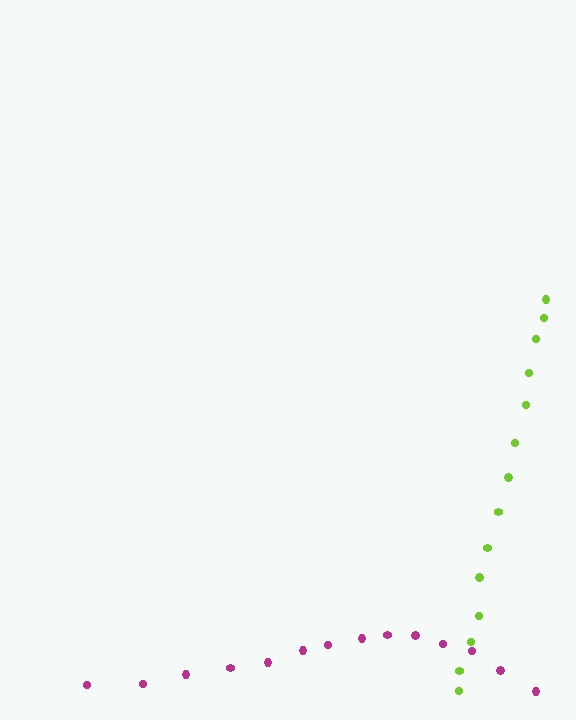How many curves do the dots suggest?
There are 2 distinct paths.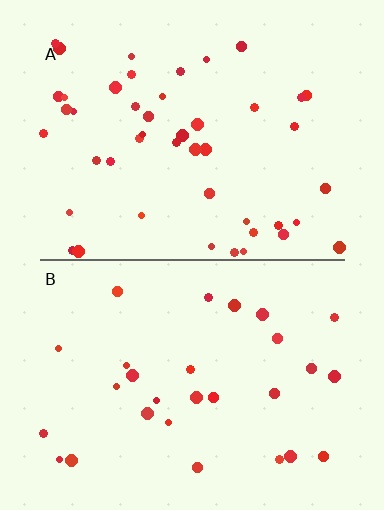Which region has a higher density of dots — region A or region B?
A (the top).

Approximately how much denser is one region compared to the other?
Approximately 1.6× — region A over region B.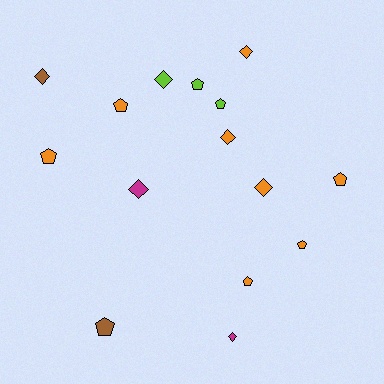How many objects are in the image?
There are 15 objects.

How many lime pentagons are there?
There are 2 lime pentagons.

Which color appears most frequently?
Orange, with 8 objects.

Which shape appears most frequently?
Pentagon, with 8 objects.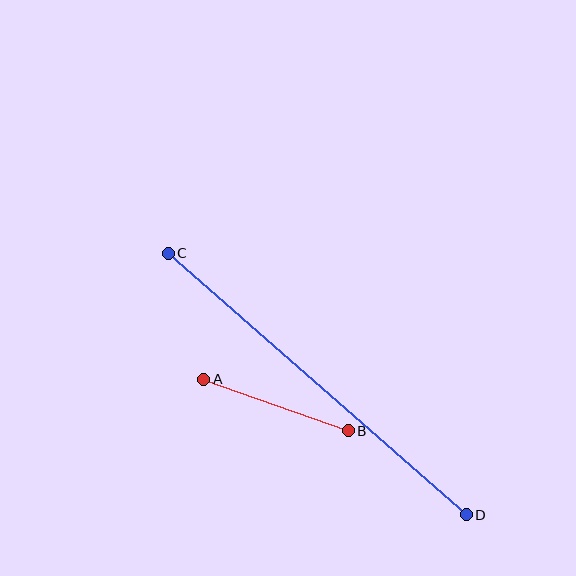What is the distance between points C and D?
The distance is approximately 396 pixels.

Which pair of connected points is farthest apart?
Points C and D are farthest apart.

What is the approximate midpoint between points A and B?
The midpoint is at approximately (276, 405) pixels.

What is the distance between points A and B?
The distance is approximately 153 pixels.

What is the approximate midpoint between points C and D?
The midpoint is at approximately (317, 384) pixels.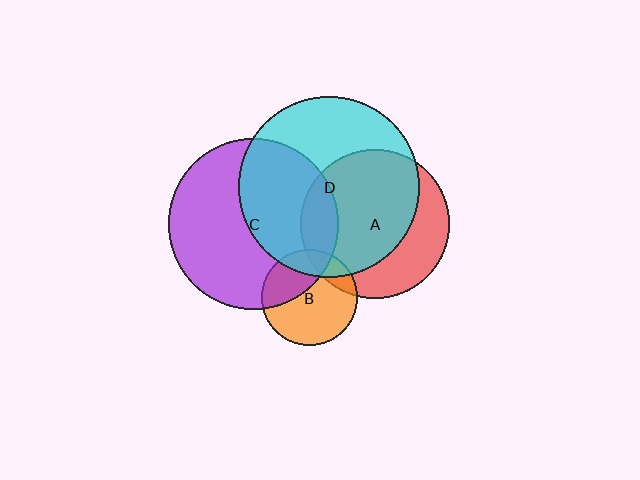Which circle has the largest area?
Circle D (cyan).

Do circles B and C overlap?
Yes.